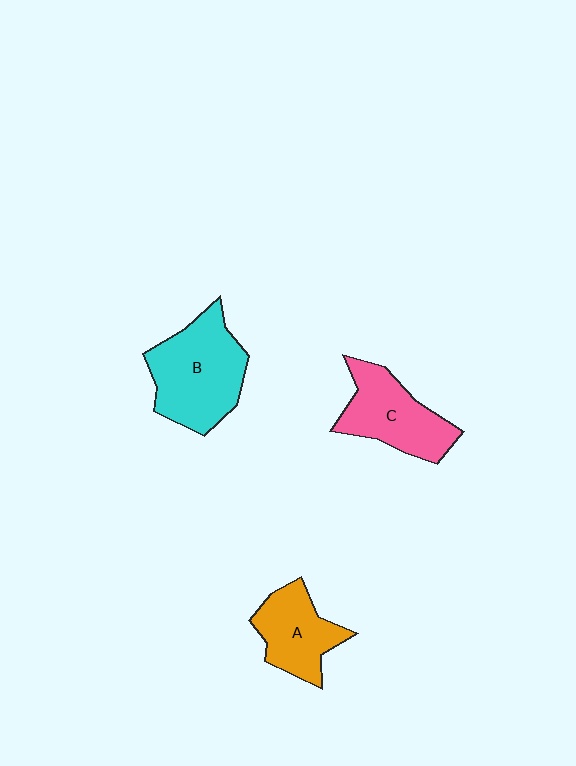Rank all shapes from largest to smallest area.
From largest to smallest: B (cyan), C (pink), A (orange).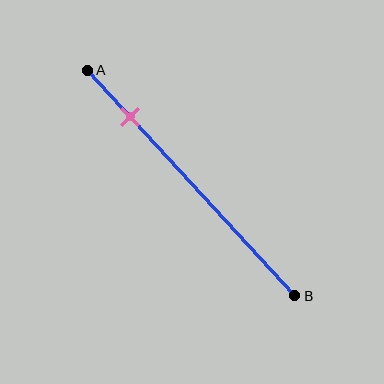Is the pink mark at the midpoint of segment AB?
No, the mark is at about 20% from A, not at the 50% midpoint.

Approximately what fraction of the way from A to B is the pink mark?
The pink mark is approximately 20% of the way from A to B.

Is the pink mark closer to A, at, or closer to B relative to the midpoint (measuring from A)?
The pink mark is closer to point A than the midpoint of segment AB.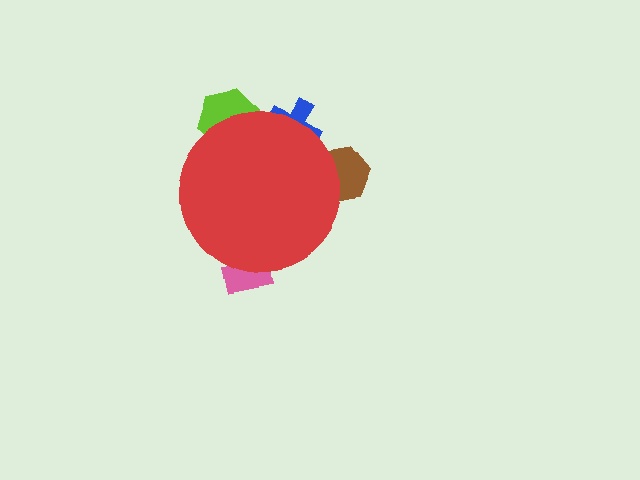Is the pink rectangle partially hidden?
Yes, the pink rectangle is partially hidden behind the red circle.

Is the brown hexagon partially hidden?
Yes, the brown hexagon is partially hidden behind the red circle.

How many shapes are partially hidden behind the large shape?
4 shapes are partially hidden.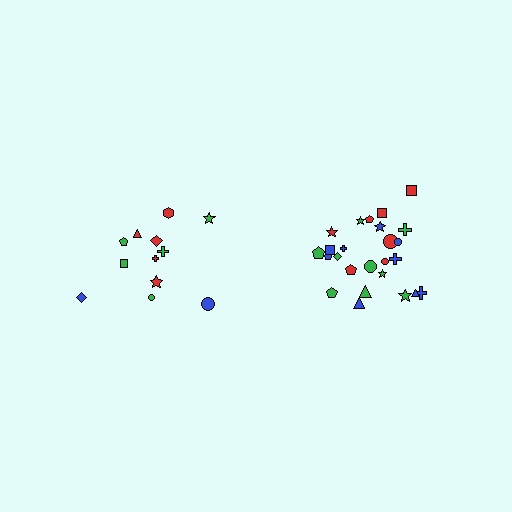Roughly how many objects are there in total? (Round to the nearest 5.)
Roughly 35 objects in total.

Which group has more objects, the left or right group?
The right group.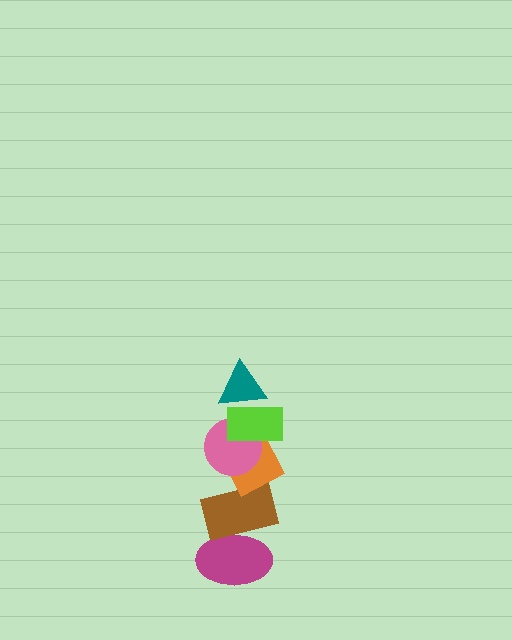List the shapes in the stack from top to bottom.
From top to bottom: the teal triangle, the lime rectangle, the pink circle, the orange diamond, the brown rectangle, the magenta ellipse.